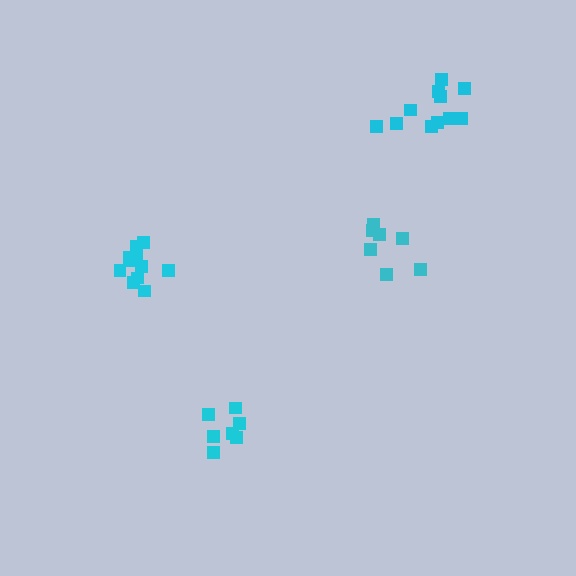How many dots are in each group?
Group 1: 11 dots, Group 2: 11 dots, Group 3: 7 dots, Group 4: 7 dots (36 total).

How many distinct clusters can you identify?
There are 4 distinct clusters.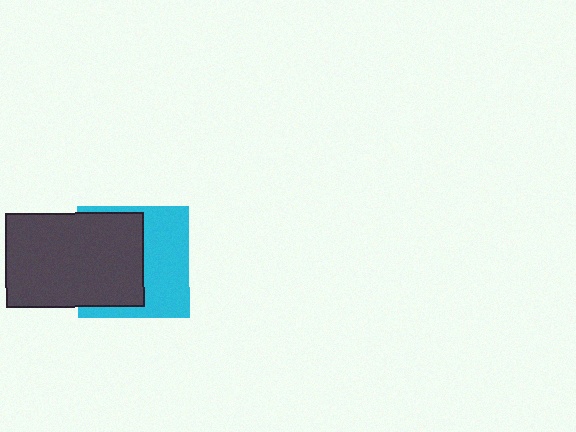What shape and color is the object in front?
The object in front is a dark gray rectangle.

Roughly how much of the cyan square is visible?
About half of it is visible (roughly 51%).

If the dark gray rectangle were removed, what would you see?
You would see the complete cyan square.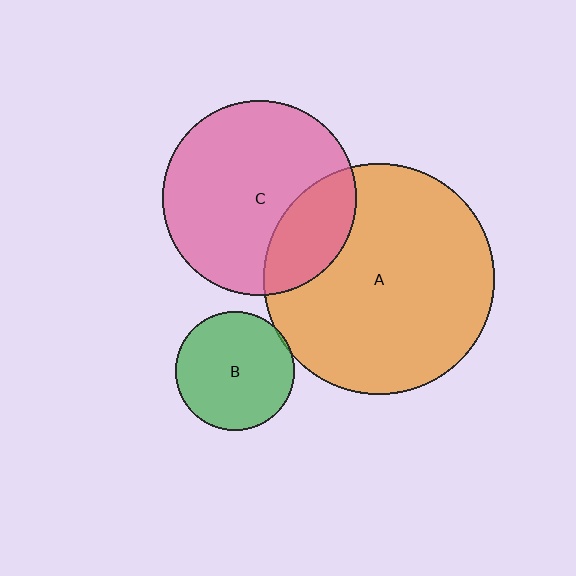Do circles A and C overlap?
Yes.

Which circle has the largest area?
Circle A (orange).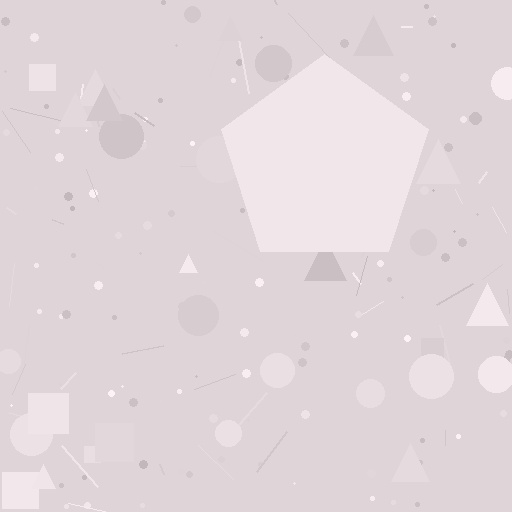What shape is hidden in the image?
A pentagon is hidden in the image.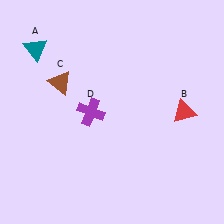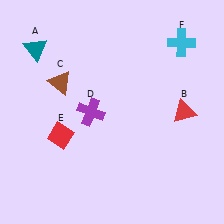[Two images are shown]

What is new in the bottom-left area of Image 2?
A red diamond (E) was added in the bottom-left area of Image 2.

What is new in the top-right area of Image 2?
A cyan cross (F) was added in the top-right area of Image 2.